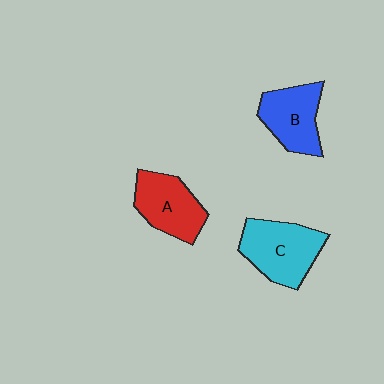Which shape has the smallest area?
Shape B (blue).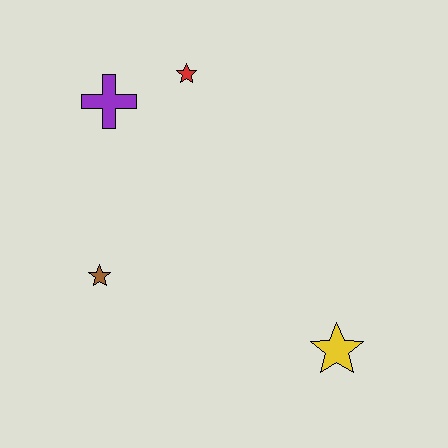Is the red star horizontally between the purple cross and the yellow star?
Yes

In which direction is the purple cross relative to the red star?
The purple cross is to the left of the red star.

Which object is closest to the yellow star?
The brown star is closest to the yellow star.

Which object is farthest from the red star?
The yellow star is farthest from the red star.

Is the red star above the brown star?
Yes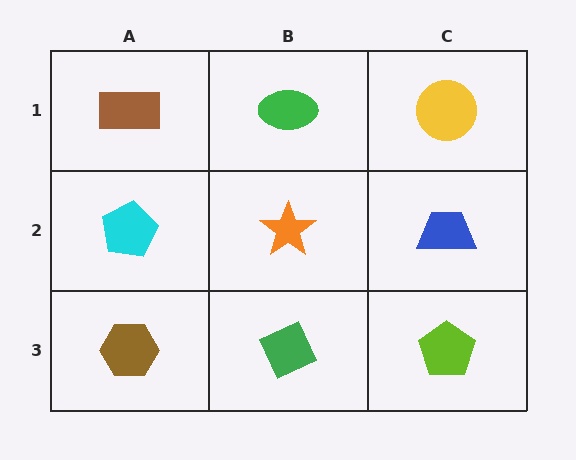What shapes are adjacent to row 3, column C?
A blue trapezoid (row 2, column C), a green diamond (row 3, column B).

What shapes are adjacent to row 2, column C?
A yellow circle (row 1, column C), a lime pentagon (row 3, column C), an orange star (row 2, column B).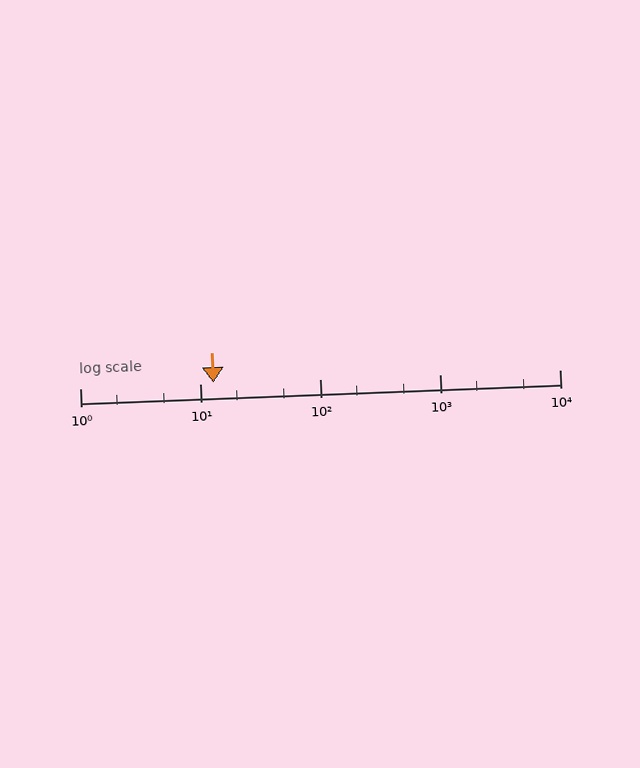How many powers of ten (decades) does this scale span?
The scale spans 4 decades, from 1 to 10000.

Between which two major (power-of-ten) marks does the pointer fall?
The pointer is between 10 and 100.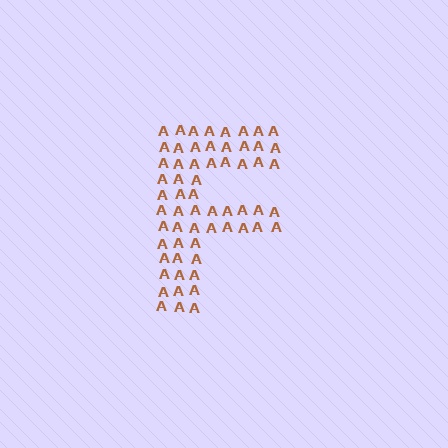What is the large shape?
The large shape is the letter F.